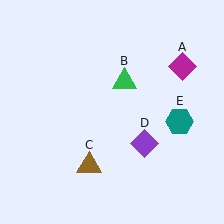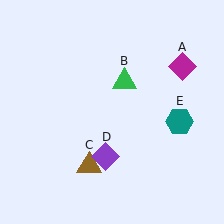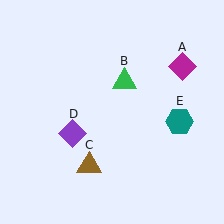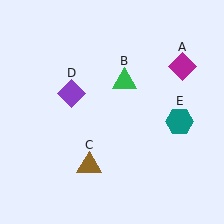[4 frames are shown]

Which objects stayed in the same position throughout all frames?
Magenta diamond (object A) and green triangle (object B) and brown triangle (object C) and teal hexagon (object E) remained stationary.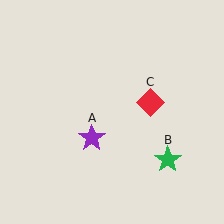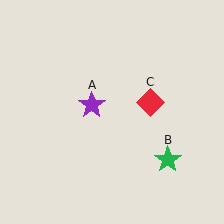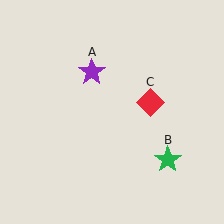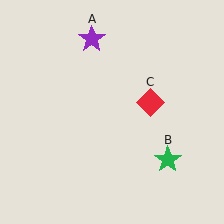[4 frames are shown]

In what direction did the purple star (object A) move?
The purple star (object A) moved up.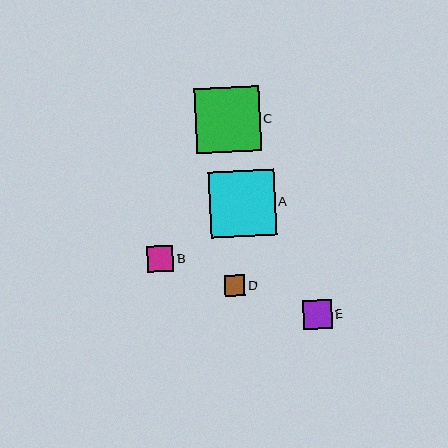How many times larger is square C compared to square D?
Square C is approximately 3.2 times the size of square D.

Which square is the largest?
Square A is the largest with a size of approximately 66 pixels.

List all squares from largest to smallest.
From largest to smallest: A, C, E, B, D.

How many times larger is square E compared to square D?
Square E is approximately 1.4 times the size of square D.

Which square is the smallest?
Square D is the smallest with a size of approximately 20 pixels.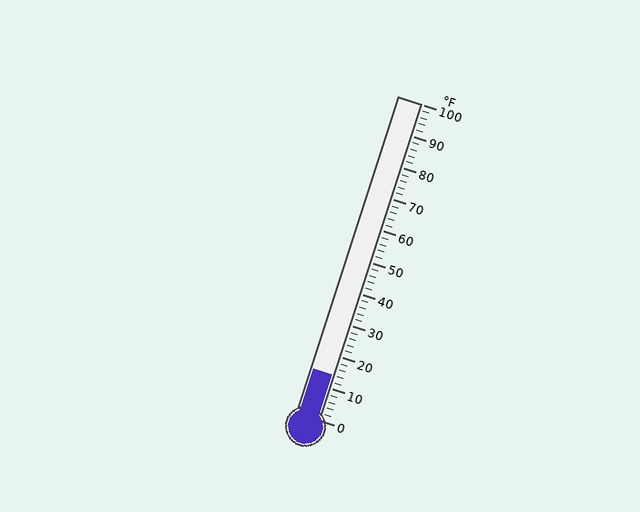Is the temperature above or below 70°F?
The temperature is below 70°F.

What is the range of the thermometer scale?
The thermometer scale ranges from 0°F to 100°F.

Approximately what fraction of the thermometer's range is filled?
The thermometer is filled to approximately 15% of its range.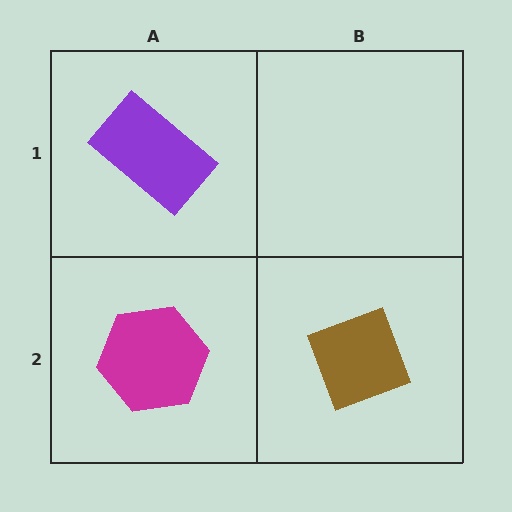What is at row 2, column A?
A magenta hexagon.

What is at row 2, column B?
A brown diamond.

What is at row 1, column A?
A purple rectangle.